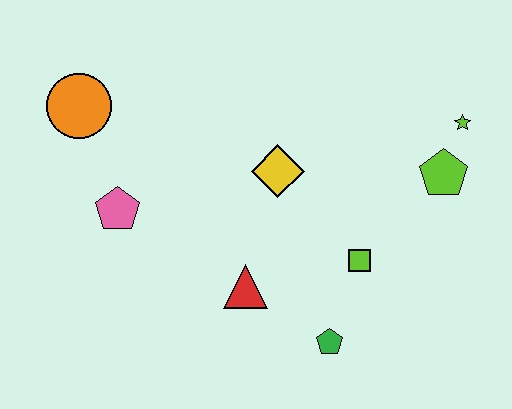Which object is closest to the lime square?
The green pentagon is closest to the lime square.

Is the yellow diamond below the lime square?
No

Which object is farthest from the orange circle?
The lime star is farthest from the orange circle.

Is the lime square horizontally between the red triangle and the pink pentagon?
No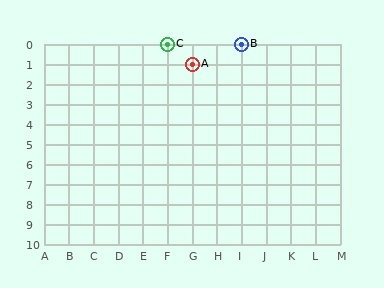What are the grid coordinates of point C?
Point C is at grid coordinates (F, 0).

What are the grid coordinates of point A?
Point A is at grid coordinates (G, 1).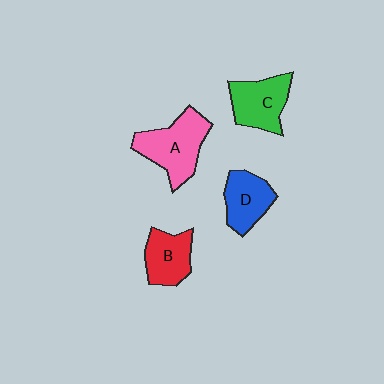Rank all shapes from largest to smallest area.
From largest to smallest: A (pink), C (green), D (blue), B (red).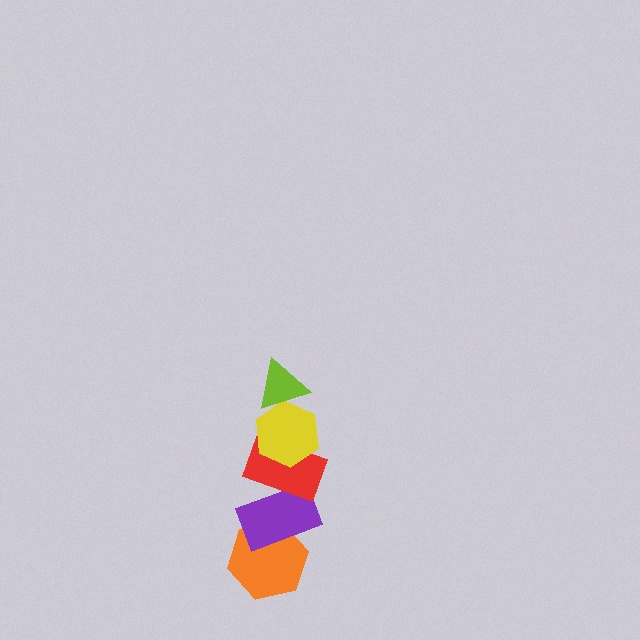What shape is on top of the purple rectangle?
The red rectangle is on top of the purple rectangle.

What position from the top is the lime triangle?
The lime triangle is 1st from the top.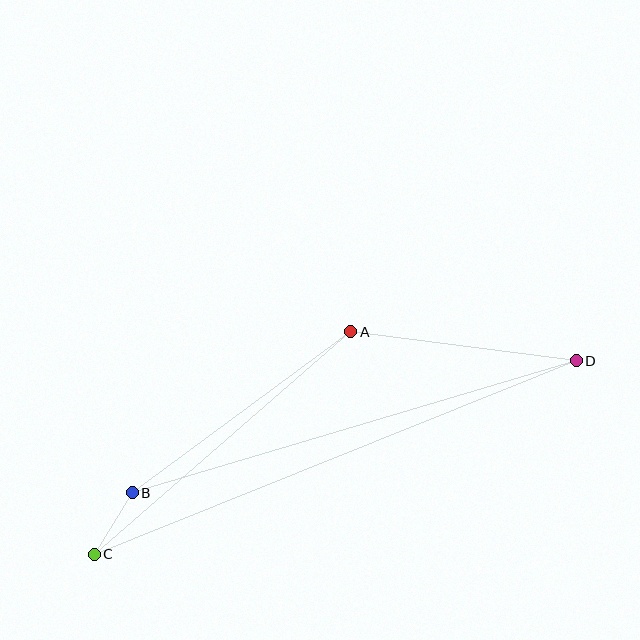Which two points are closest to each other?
Points B and C are closest to each other.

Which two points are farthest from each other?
Points C and D are farthest from each other.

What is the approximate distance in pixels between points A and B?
The distance between A and B is approximately 271 pixels.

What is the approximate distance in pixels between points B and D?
The distance between B and D is approximately 463 pixels.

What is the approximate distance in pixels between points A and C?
The distance between A and C is approximately 340 pixels.